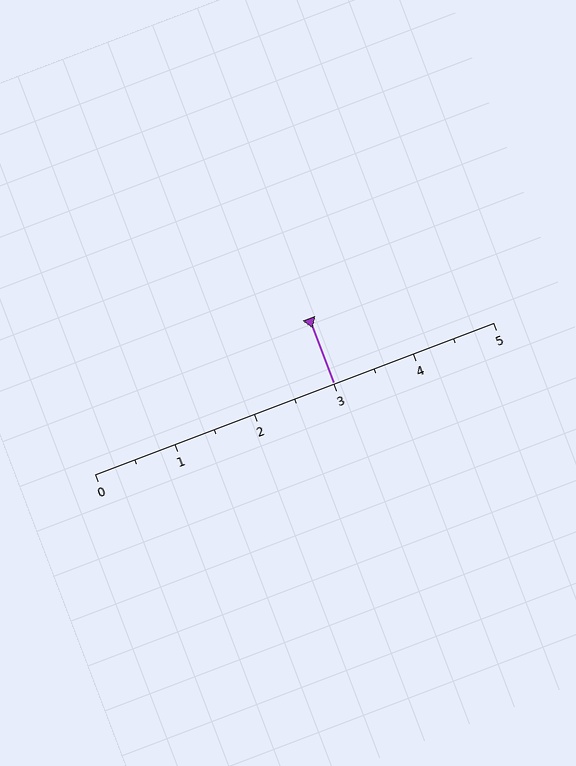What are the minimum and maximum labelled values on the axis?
The axis runs from 0 to 5.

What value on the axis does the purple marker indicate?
The marker indicates approximately 3.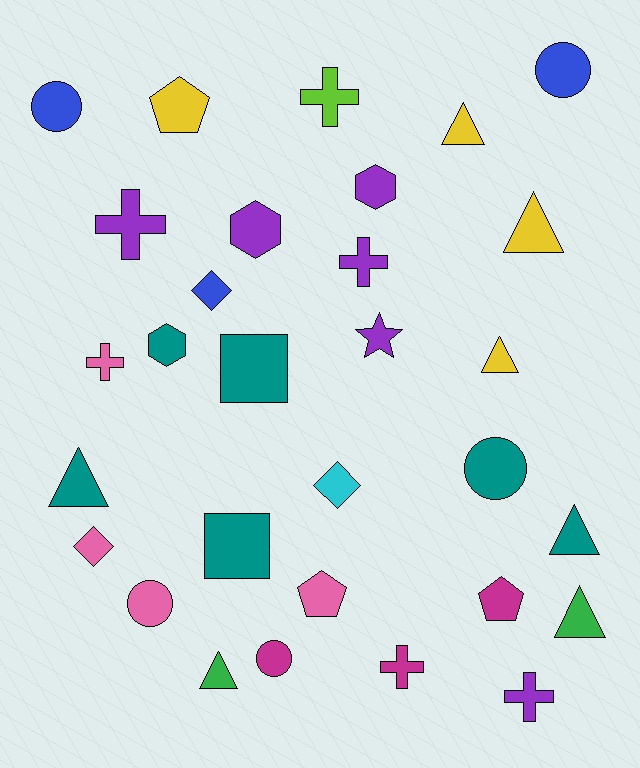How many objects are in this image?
There are 30 objects.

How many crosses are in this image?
There are 6 crosses.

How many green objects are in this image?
There are 2 green objects.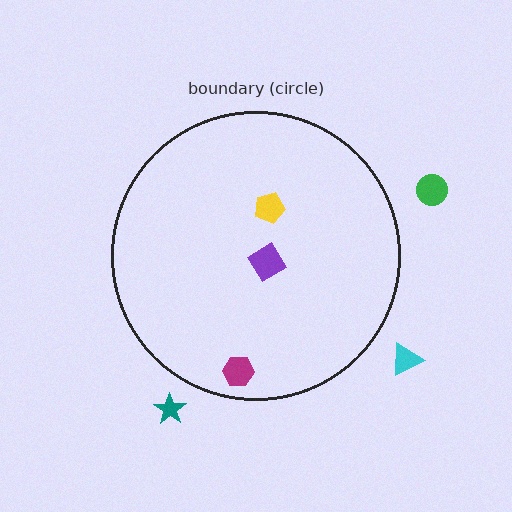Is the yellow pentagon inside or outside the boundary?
Inside.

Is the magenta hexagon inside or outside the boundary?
Inside.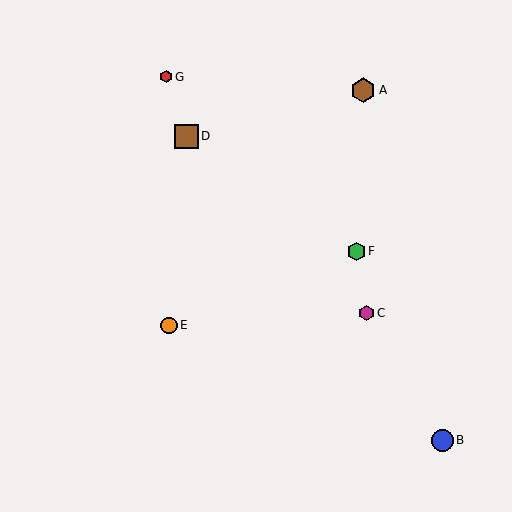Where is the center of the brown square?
The center of the brown square is at (187, 136).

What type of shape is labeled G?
Shape G is a red hexagon.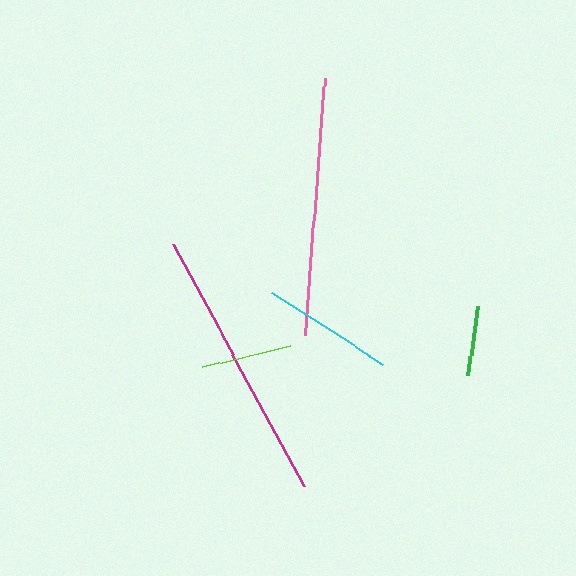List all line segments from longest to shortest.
From longest to shortest: magenta, pink, cyan, lime, green.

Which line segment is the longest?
The magenta line is the longest at approximately 275 pixels.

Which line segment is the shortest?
The green line is the shortest at approximately 69 pixels.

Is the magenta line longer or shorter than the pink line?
The magenta line is longer than the pink line.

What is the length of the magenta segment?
The magenta segment is approximately 275 pixels long.